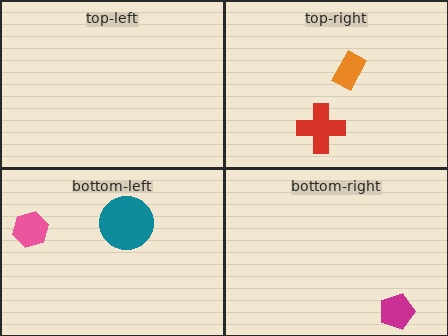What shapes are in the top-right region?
The orange rectangle, the red cross.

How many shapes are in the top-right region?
2.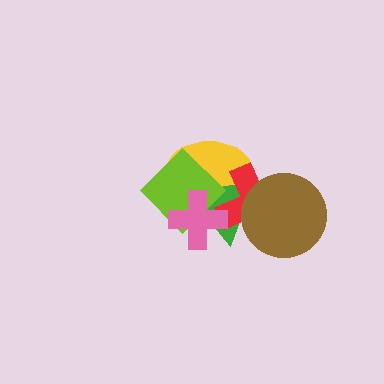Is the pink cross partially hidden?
No, no other shape covers it.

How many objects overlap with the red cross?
4 objects overlap with the red cross.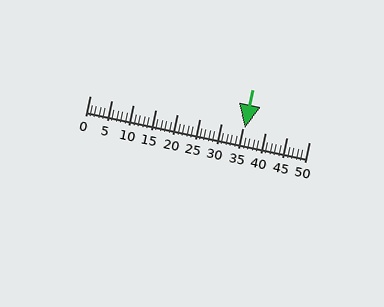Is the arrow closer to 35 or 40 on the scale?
The arrow is closer to 35.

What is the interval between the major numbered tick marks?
The major tick marks are spaced 5 units apart.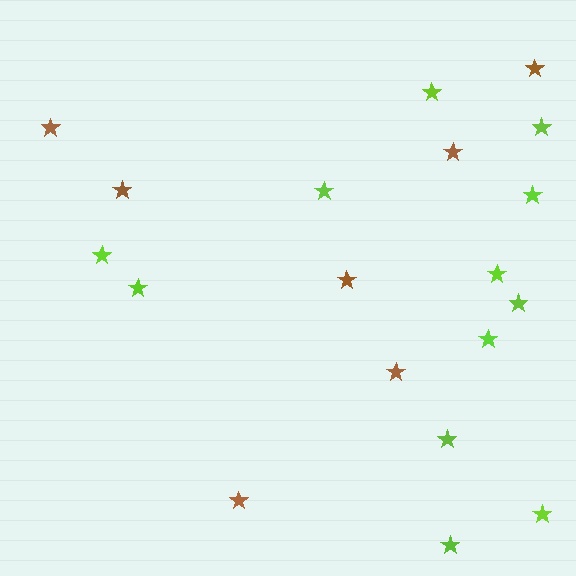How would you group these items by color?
There are 2 groups: one group of brown stars (7) and one group of lime stars (12).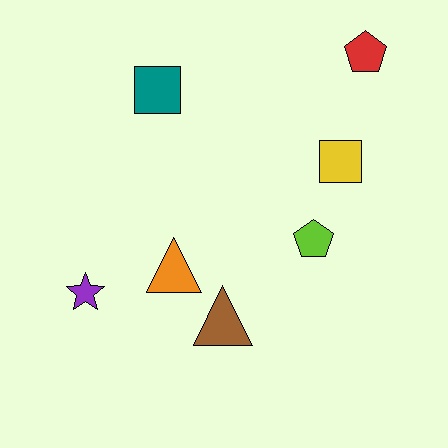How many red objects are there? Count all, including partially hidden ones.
There is 1 red object.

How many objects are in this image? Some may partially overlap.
There are 7 objects.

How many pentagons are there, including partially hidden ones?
There are 2 pentagons.